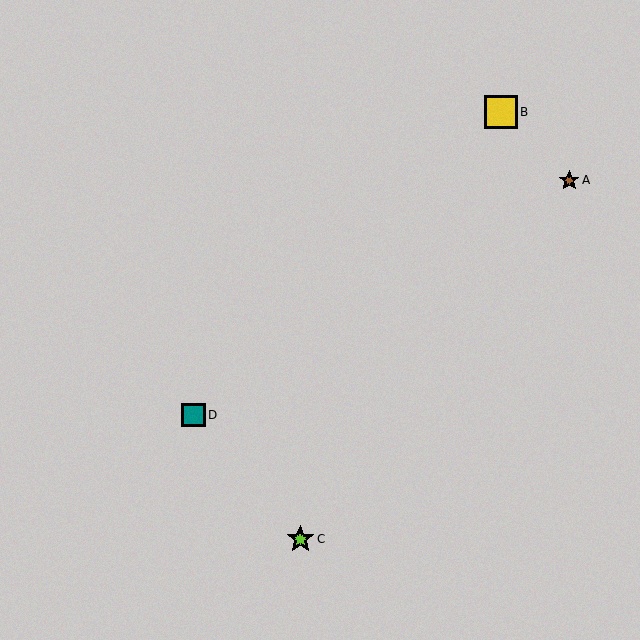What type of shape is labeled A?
Shape A is a brown star.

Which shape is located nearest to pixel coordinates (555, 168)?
The brown star (labeled A) at (569, 180) is nearest to that location.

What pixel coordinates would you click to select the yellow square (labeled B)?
Click at (501, 112) to select the yellow square B.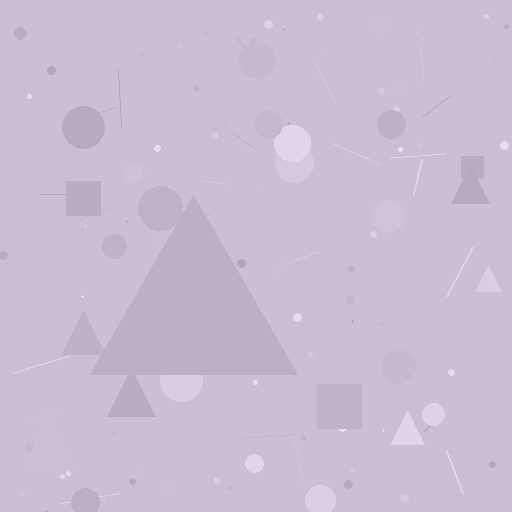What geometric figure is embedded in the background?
A triangle is embedded in the background.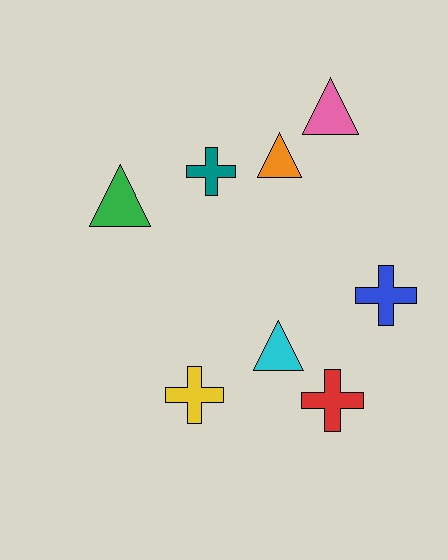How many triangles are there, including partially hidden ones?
There are 4 triangles.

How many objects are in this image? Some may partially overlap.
There are 8 objects.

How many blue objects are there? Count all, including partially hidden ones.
There is 1 blue object.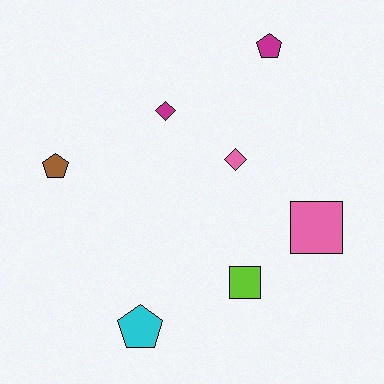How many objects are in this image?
There are 7 objects.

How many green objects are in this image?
There are no green objects.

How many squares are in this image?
There are 2 squares.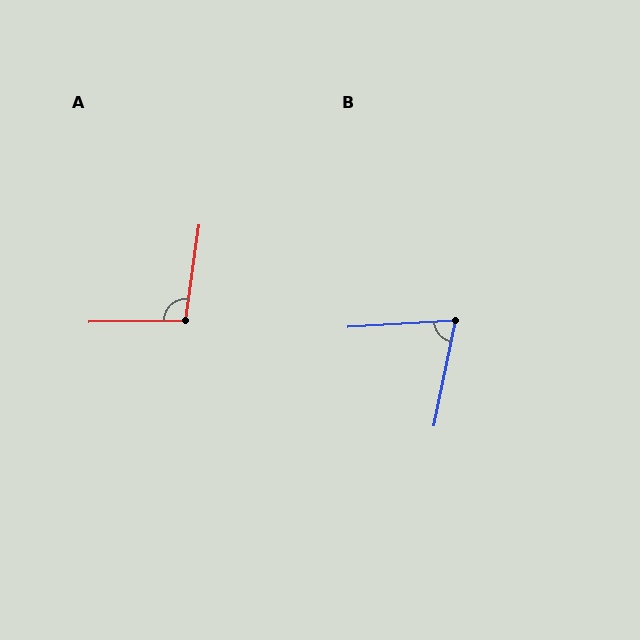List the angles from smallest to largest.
B (75°), A (99°).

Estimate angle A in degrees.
Approximately 99 degrees.